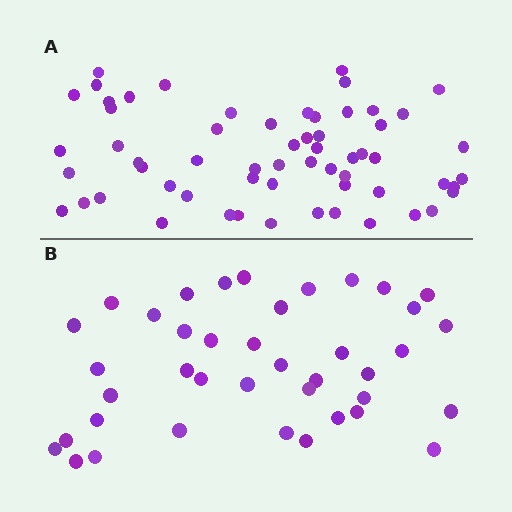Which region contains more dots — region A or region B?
Region A (the top region) has more dots.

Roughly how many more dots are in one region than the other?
Region A has approximately 20 more dots than region B.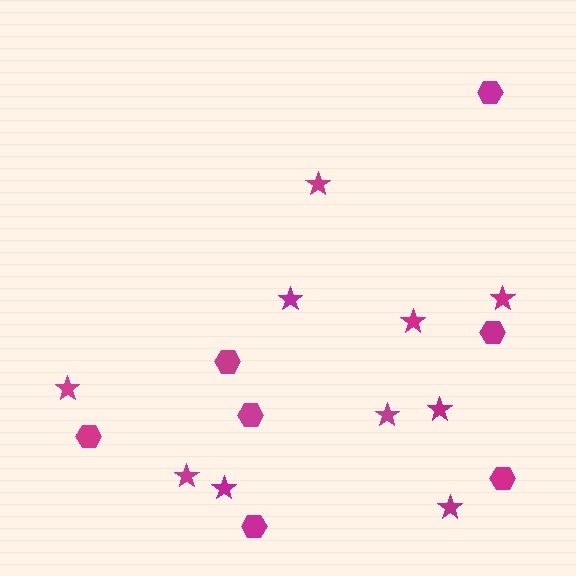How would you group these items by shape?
There are 2 groups: one group of stars (10) and one group of hexagons (7).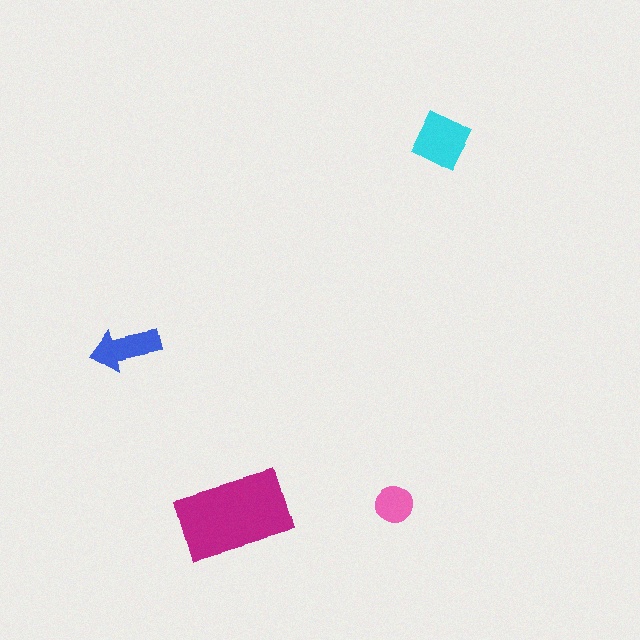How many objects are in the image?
There are 4 objects in the image.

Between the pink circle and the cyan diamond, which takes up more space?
The cyan diamond.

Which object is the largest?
The magenta rectangle.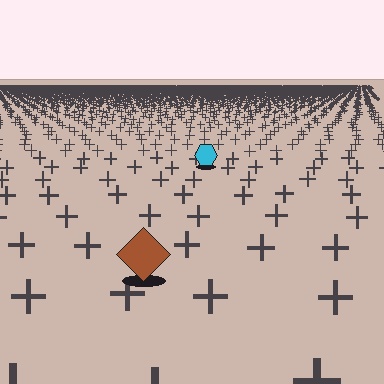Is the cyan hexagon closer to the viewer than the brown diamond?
No. The brown diamond is closer — you can tell from the texture gradient: the ground texture is coarser near it.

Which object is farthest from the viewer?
The cyan hexagon is farthest from the viewer. It appears smaller and the ground texture around it is denser.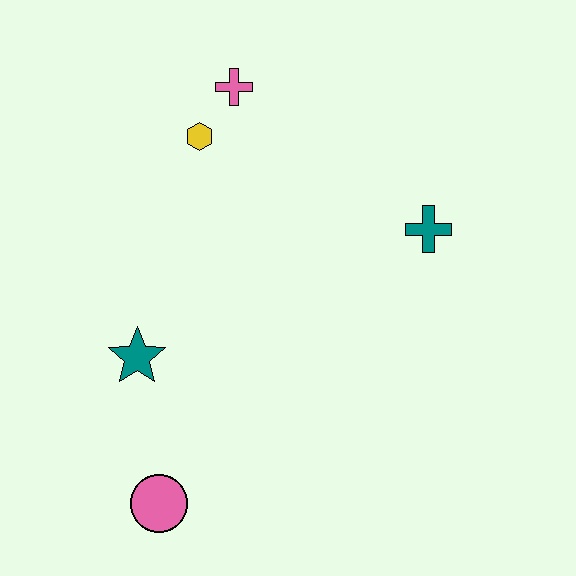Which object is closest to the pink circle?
The teal star is closest to the pink circle.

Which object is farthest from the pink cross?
The pink circle is farthest from the pink cross.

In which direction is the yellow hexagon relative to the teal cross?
The yellow hexagon is to the left of the teal cross.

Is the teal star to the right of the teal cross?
No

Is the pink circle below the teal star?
Yes